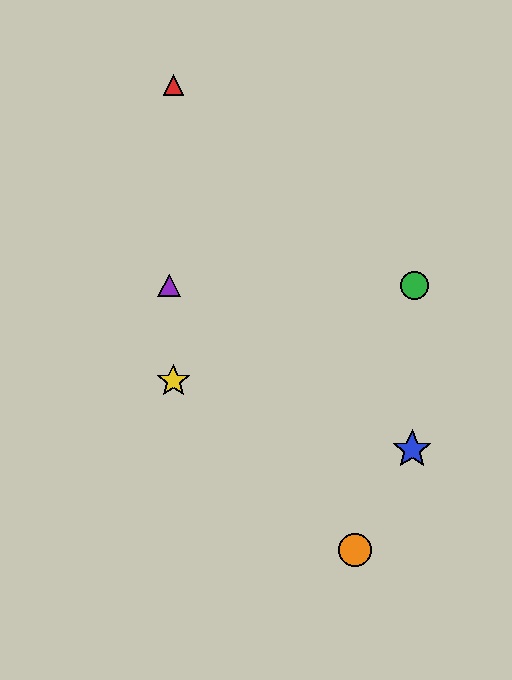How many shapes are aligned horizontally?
2 shapes (the green circle, the purple triangle) are aligned horizontally.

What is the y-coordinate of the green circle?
The green circle is at y≈285.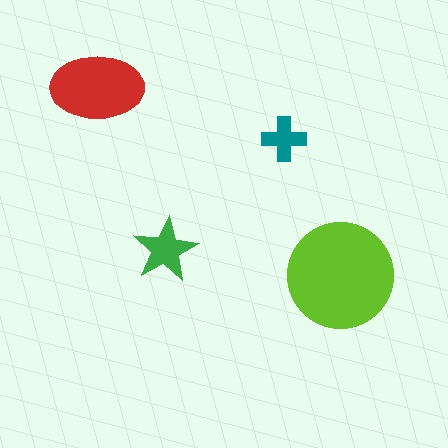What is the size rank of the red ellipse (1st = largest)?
2nd.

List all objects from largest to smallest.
The lime circle, the red ellipse, the green star, the teal cross.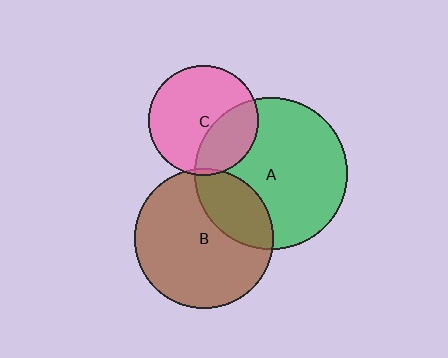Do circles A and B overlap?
Yes.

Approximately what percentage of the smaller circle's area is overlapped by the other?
Approximately 25%.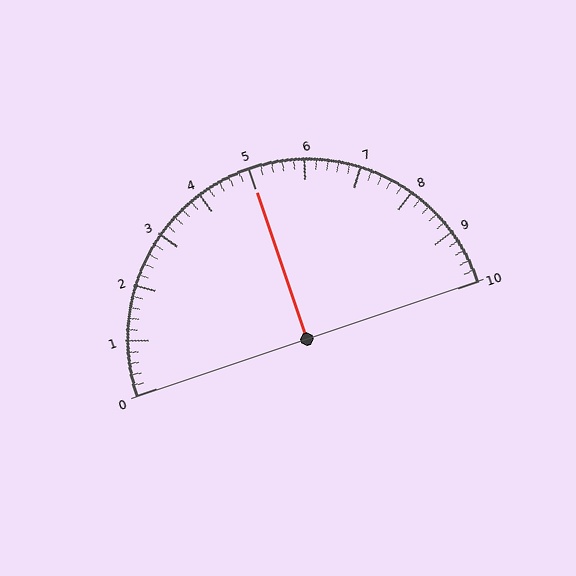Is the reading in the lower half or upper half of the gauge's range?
The reading is in the upper half of the range (0 to 10).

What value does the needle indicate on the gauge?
The needle indicates approximately 5.0.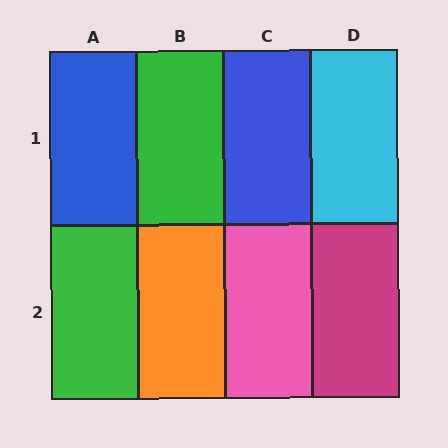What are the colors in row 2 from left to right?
Green, orange, pink, magenta.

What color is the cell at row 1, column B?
Green.